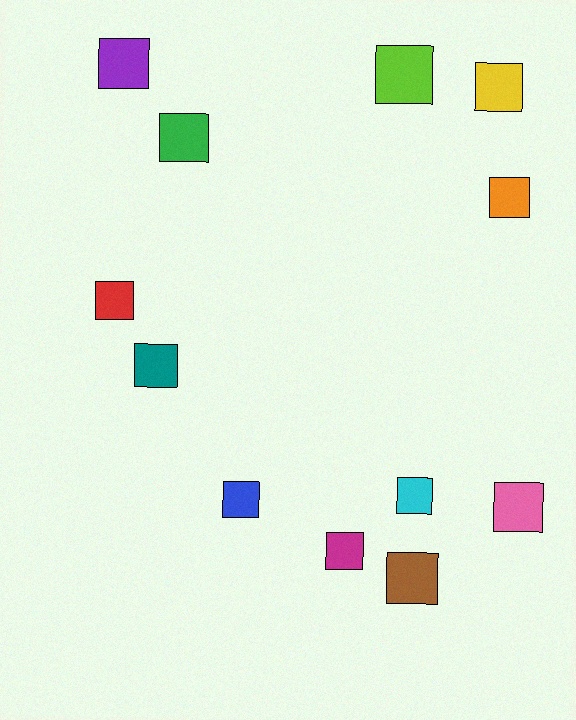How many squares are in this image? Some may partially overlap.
There are 12 squares.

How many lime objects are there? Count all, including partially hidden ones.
There is 1 lime object.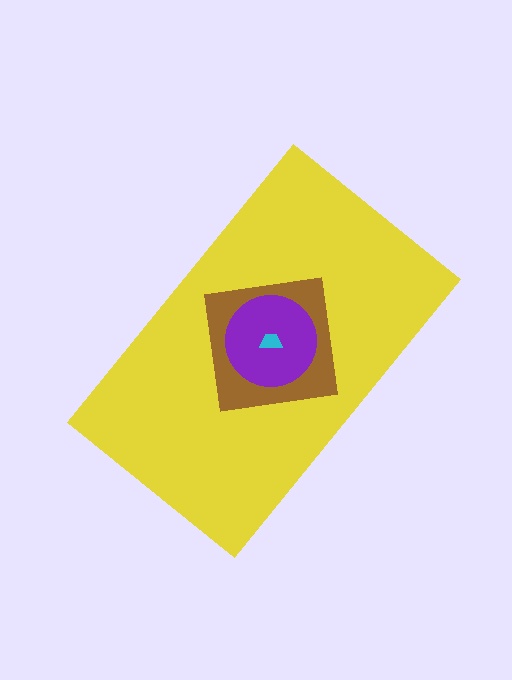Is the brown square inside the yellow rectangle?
Yes.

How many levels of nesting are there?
4.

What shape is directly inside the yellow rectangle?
The brown square.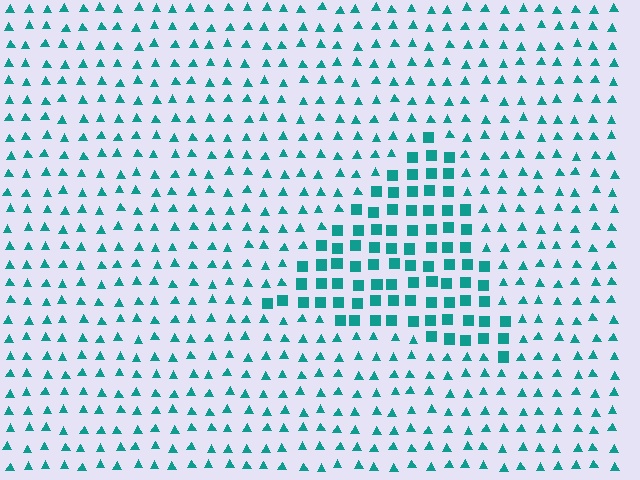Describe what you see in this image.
The image is filled with small teal elements arranged in a uniform grid. A triangle-shaped region contains squares, while the surrounding area contains triangles. The boundary is defined purely by the change in element shape.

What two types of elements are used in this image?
The image uses squares inside the triangle region and triangles outside it.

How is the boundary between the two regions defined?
The boundary is defined by a change in element shape: squares inside vs. triangles outside. All elements share the same color and spacing.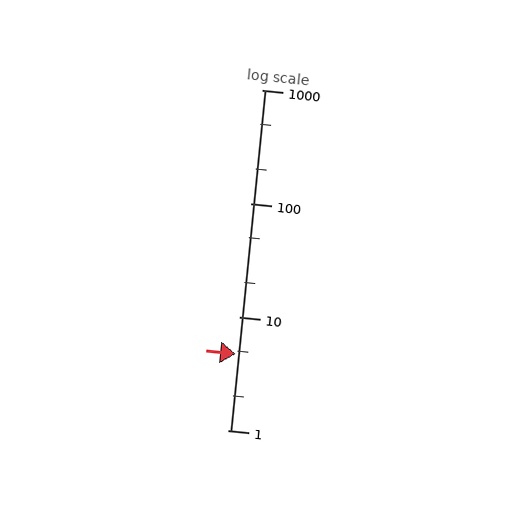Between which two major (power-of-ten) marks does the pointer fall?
The pointer is between 1 and 10.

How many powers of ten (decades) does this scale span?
The scale spans 3 decades, from 1 to 1000.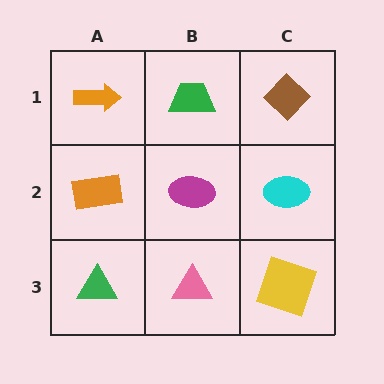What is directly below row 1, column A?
An orange rectangle.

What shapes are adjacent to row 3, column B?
A magenta ellipse (row 2, column B), a green triangle (row 3, column A), a yellow square (row 3, column C).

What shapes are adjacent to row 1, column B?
A magenta ellipse (row 2, column B), an orange arrow (row 1, column A), a brown diamond (row 1, column C).